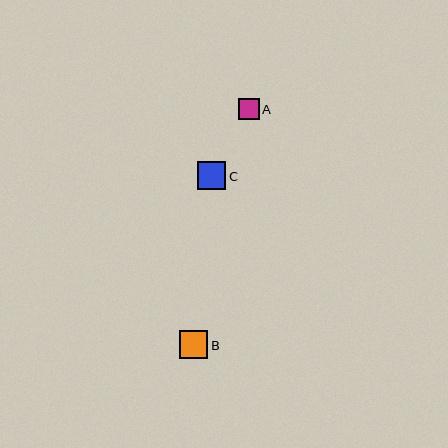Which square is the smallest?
Square A is the smallest with a size of approximately 21 pixels.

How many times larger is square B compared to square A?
Square B is approximately 1.3 times the size of square A.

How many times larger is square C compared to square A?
Square C is approximately 1.3 times the size of square A.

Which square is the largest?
Square B is the largest with a size of approximately 28 pixels.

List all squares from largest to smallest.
From largest to smallest: B, C, A.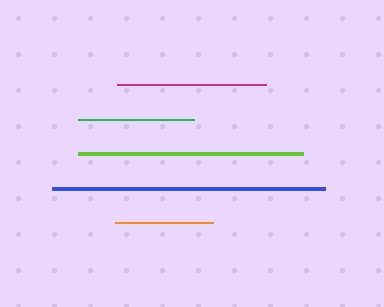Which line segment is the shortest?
The orange line is the shortest at approximately 98 pixels.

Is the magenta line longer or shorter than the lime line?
The lime line is longer than the magenta line.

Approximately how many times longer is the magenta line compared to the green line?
The magenta line is approximately 1.3 times the length of the green line.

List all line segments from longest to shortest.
From longest to shortest: blue, lime, magenta, green, orange.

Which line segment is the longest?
The blue line is the longest at approximately 273 pixels.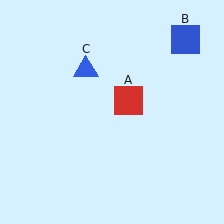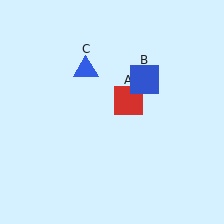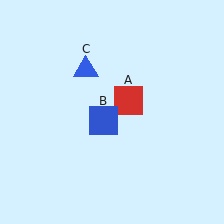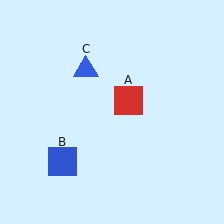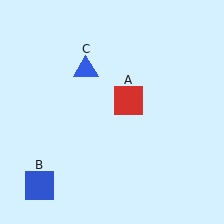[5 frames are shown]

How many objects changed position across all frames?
1 object changed position: blue square (object B).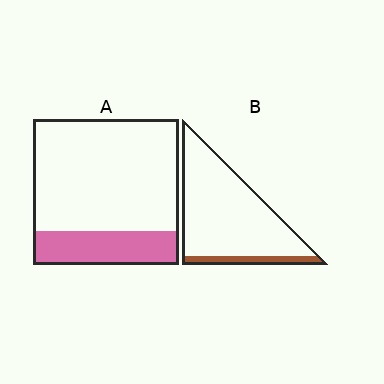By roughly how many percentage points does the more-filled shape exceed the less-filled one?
By roughly 10 percentage points (A over B).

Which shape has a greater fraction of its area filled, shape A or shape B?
Shape A.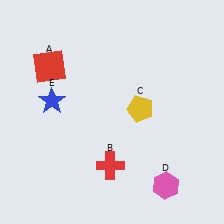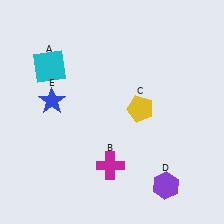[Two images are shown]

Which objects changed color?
A changed from red to cyan. B changed from red to magenta. D changed from pink to purple.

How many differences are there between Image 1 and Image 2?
There are 3 differences between the two images.